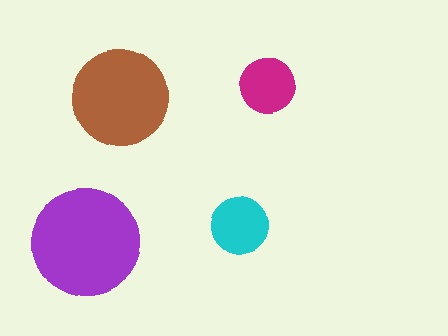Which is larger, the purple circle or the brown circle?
The purple one.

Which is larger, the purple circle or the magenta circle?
The purple one.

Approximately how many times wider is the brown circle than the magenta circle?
About 1.5 times wider.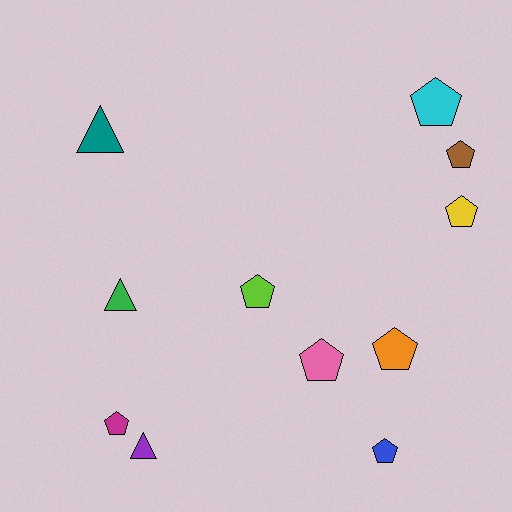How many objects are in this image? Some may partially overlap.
There are 11 objects.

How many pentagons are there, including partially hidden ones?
There are 8 pentagons.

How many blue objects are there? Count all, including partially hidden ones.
There is 1 blue object.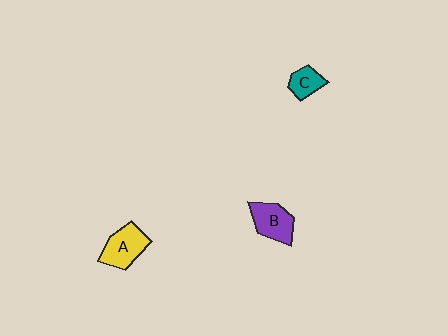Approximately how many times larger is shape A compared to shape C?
Approximately 1.7 times.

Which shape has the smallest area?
Shape C (teal).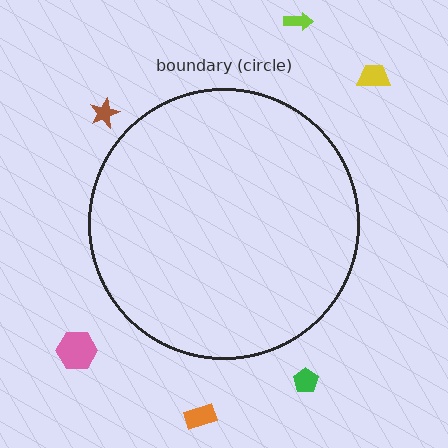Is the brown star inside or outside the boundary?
Outside.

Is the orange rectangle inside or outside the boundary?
Outside.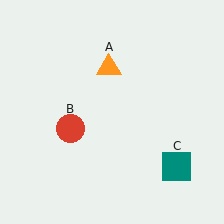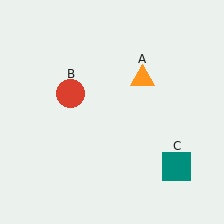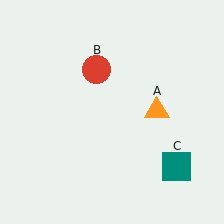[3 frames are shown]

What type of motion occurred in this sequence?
The orange triangle (object A), red circle (object B) rotated clockwise around the center of the scene.